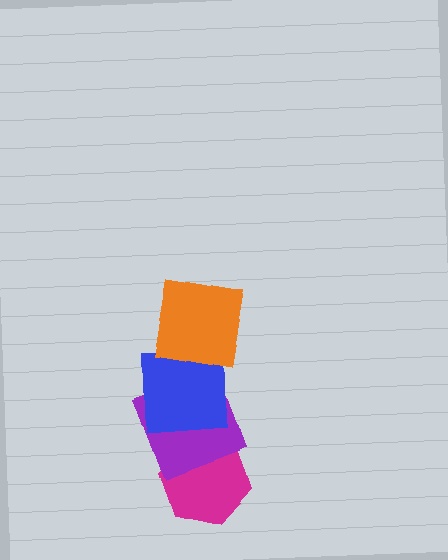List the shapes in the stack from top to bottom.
From top to bottom: the orange square, the blue square, the purple square, the magenta hexagon.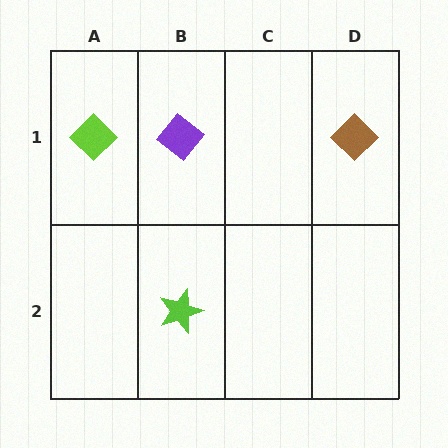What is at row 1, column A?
A lime diamond.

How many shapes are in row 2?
1 shape.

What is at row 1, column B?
A purple diamond.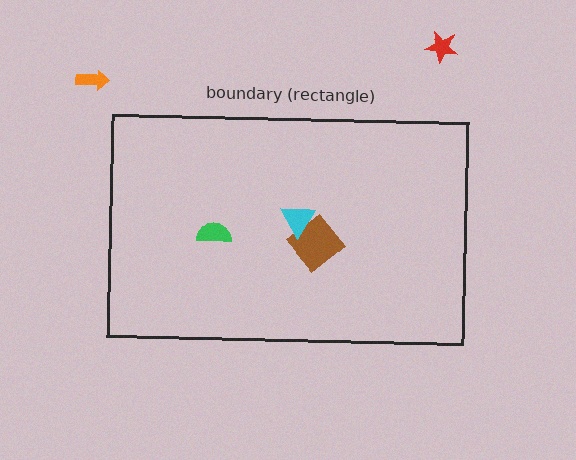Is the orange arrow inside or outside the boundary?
Outside.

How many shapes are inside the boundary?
3 inside, 2 outside.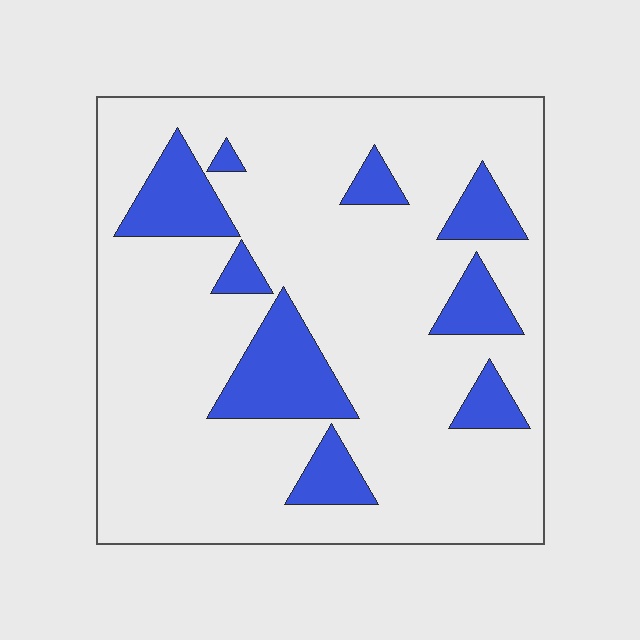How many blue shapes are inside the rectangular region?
9.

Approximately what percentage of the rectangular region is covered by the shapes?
Approximately 20%.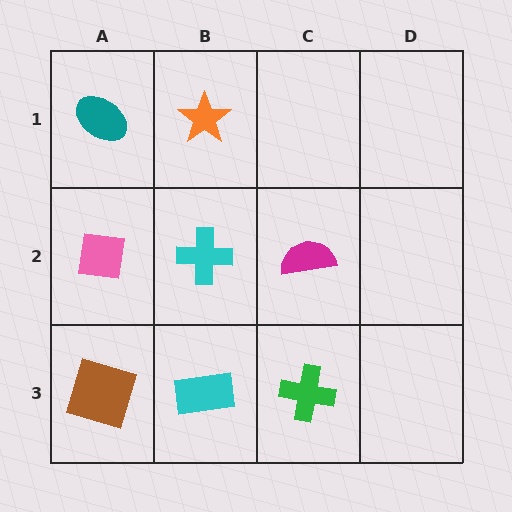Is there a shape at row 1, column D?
No, that cell is empty.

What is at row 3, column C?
A green cross.